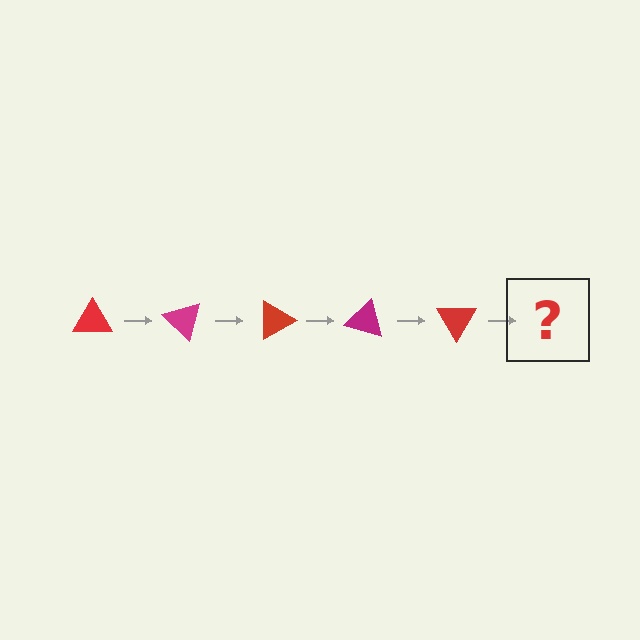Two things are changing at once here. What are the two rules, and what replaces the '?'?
The two rules are that it rotates 45 degrees each step and the color cycles through red and magenta. The '?' should be a magenta triangle, rotated 225 degrees from the start.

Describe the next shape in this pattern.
It should be a magenta triangle, rotated 225 degrees from the start.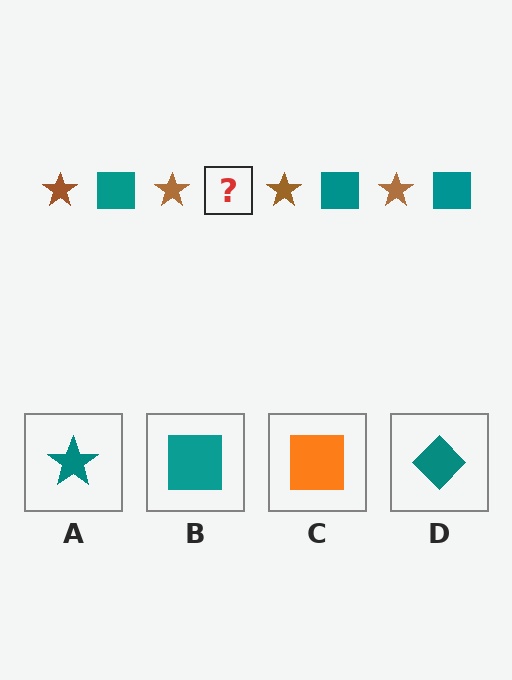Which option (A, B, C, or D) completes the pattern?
B.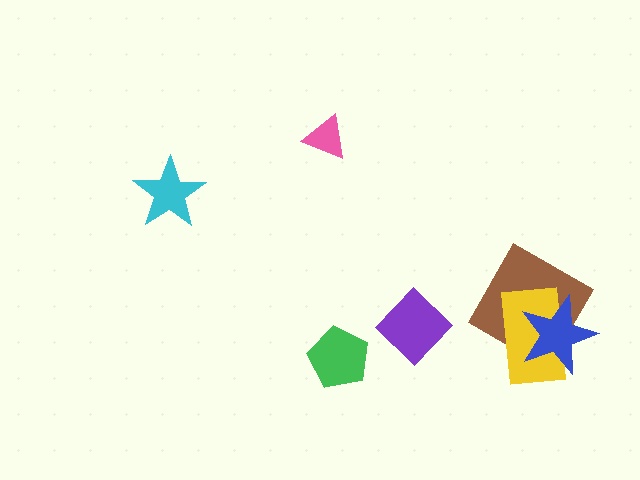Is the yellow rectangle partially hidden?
Yes, it is partially covered by another shape.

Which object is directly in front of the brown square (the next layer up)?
The yellow rectangle is directly in front of the brown square.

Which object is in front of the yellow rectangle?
The blue star is in front of the yellow rectangle.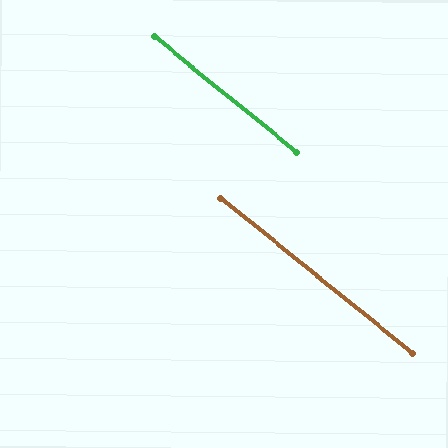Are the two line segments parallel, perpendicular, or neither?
Parallel — their directions differ by only 0.0°.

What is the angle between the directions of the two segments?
Approximately 0 degrees.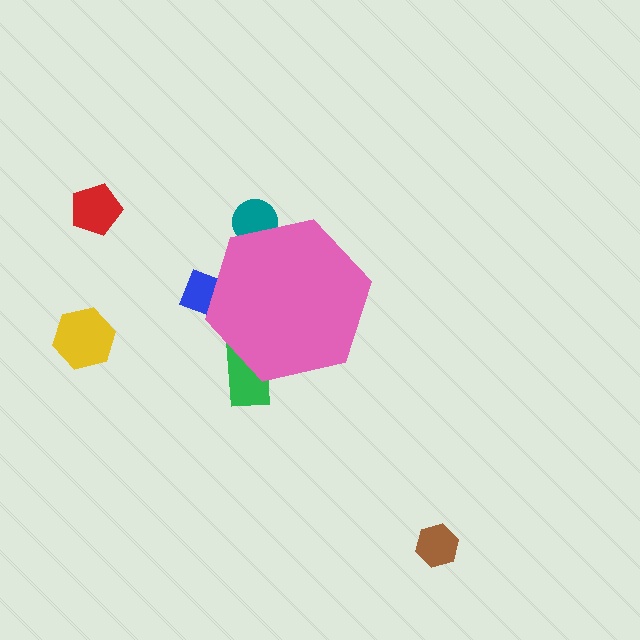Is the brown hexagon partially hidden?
No, the brown hexagon is fully visible.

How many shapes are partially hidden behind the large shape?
3 shapes are partially hidden.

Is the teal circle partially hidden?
Yes, the teal circle is partially hidden behind the pink hexagon.